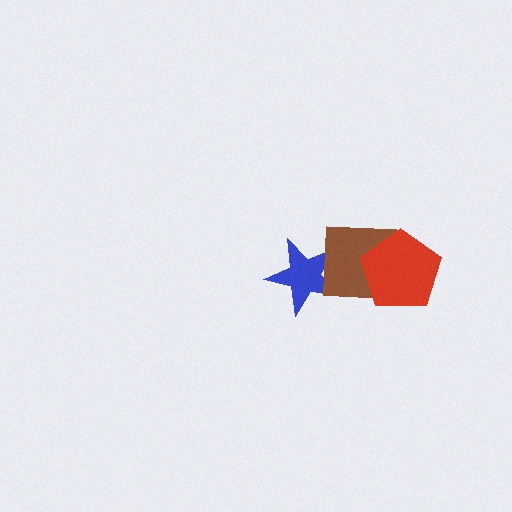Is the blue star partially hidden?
Yes, it is partially covered by another shape.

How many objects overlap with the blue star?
1 object overlaps with the blue star.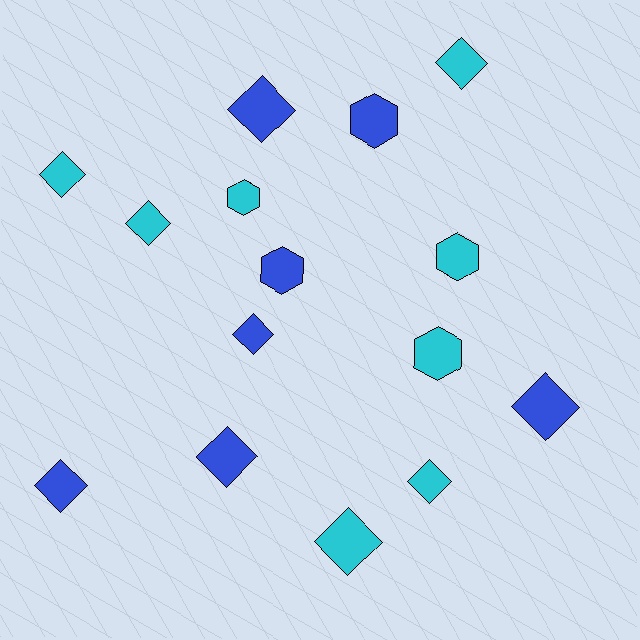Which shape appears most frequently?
Diamond, with 10 objects.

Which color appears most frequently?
Cyan, with 8 objects.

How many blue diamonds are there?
There are 5 blue diamonds.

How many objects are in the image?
There are 15 objects.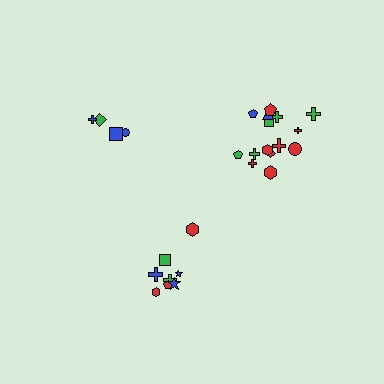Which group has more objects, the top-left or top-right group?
The top-right group.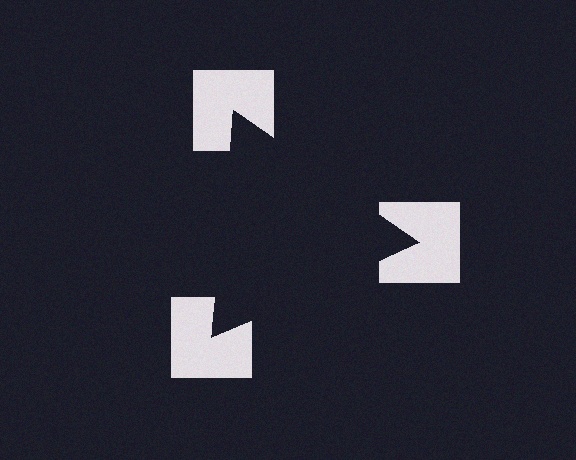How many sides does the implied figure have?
3 sides.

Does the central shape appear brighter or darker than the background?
It typically appears slightly darker than the background, even though no actual brightness change is drawn.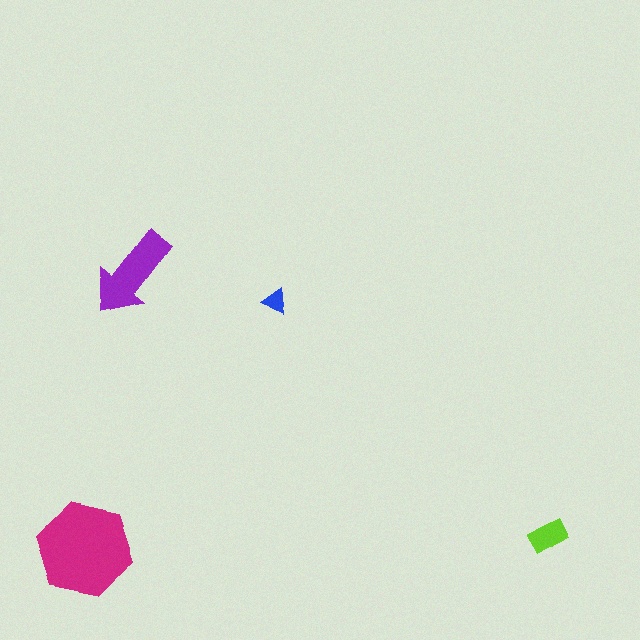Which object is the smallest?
The blue triangle.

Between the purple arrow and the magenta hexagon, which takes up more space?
The magenta hexagon.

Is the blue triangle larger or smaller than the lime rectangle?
Smaller.